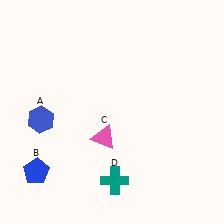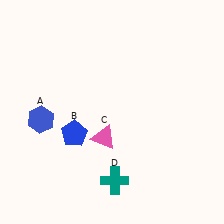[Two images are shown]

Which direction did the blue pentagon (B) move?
The blue pentagon (B) moved right.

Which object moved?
The blue pentagon (B) moved right.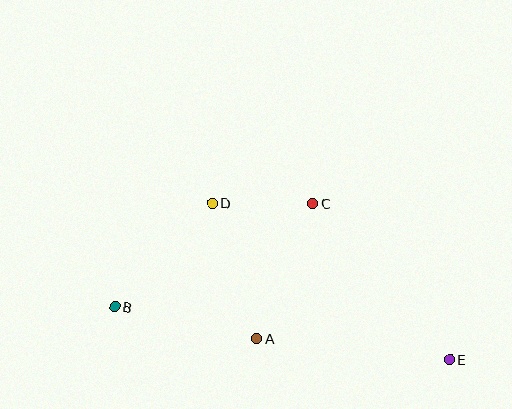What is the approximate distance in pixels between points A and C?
The distance between A and C is approximately 147 pixels.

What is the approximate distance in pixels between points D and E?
The distance between D and E is approximately 284 pixels.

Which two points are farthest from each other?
Points B and E are farthest from each other.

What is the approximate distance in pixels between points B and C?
The distance between B and C is approximately 223 pixels.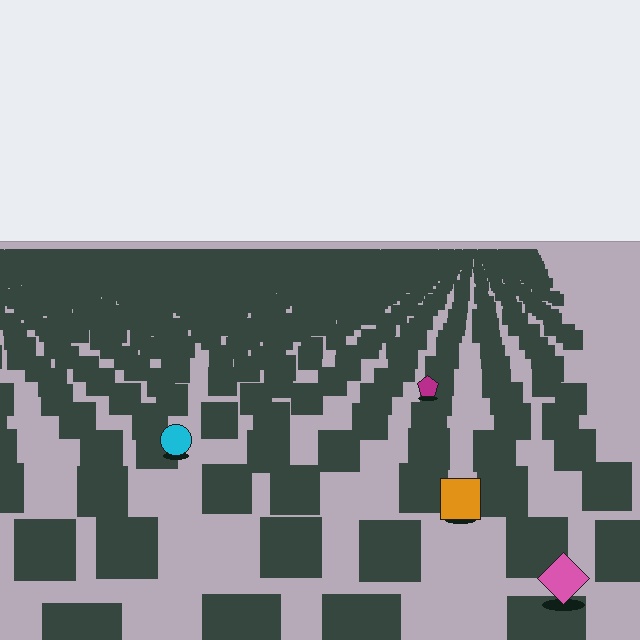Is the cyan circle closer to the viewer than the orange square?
No. The orange square is closer — you can tell from the texture gradient: the ground texture is coarser near it.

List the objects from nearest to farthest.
From nearest to farthest: the pink diamond, the orange square, the cyan circle, the magenta pentagon.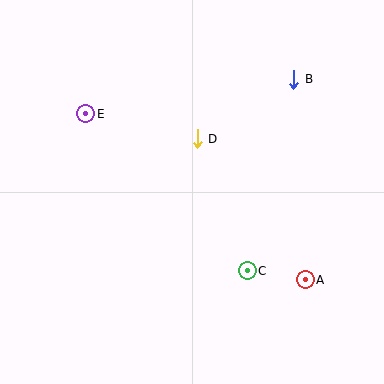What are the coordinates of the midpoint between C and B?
The midpoint between C and B is at (270, 175).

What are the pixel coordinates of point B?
Point B is at (294, 79).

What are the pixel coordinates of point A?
Point A is at (305, 280).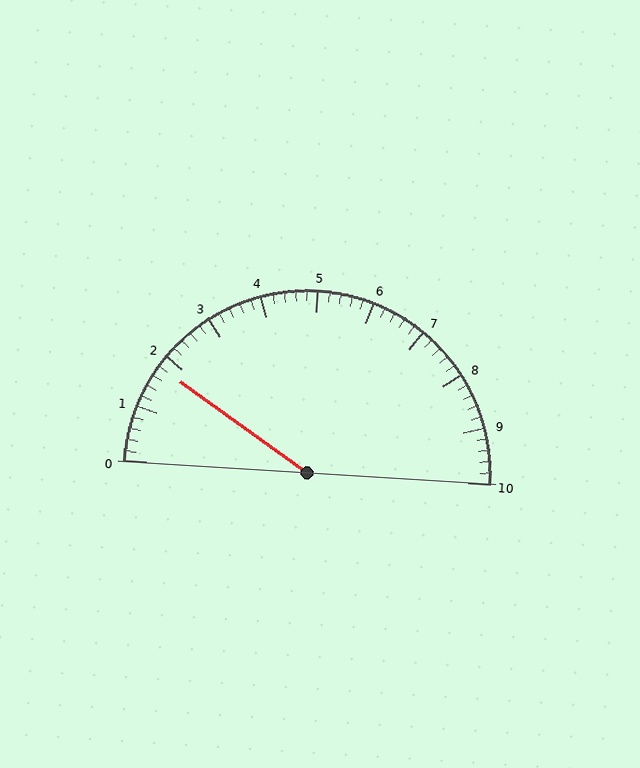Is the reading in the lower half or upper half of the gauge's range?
The reading is in the lower half of the range (0 to 10).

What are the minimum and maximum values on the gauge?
The gauge ranges from 0 to 10.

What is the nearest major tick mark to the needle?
The nearest major tick mark is 2.